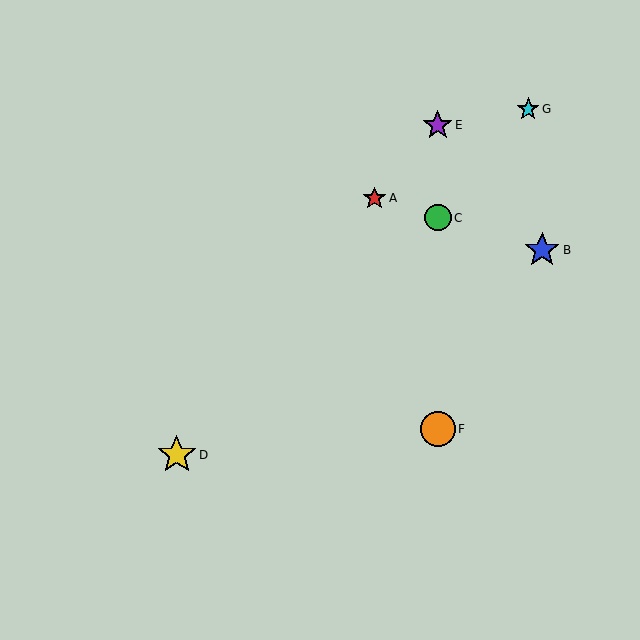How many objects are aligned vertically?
3 objects (C, E, F) are aligned vertically.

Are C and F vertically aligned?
Yes, both are at x≈438.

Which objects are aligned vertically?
Objects C, E, F are aligned vertically.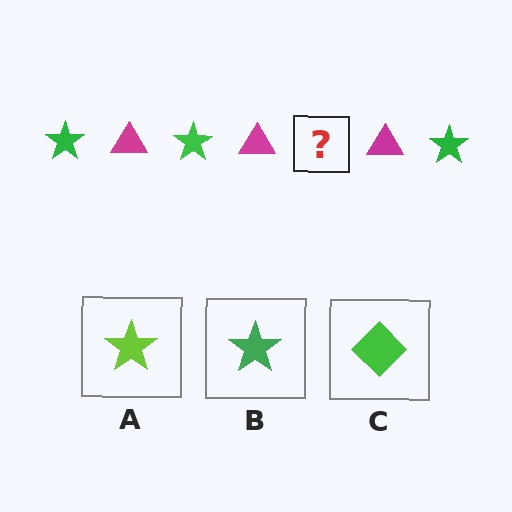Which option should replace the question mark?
Option B.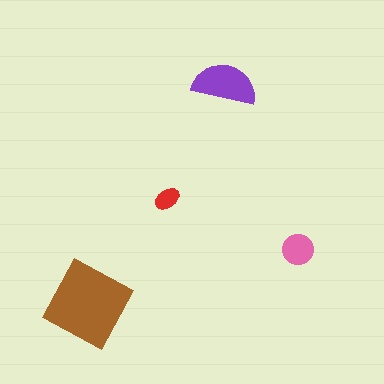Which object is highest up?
The purple semicircle is topmost.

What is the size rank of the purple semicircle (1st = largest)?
2nd.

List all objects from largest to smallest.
The brown diamond, the purple semicircle, the pink circle, the red ellipse.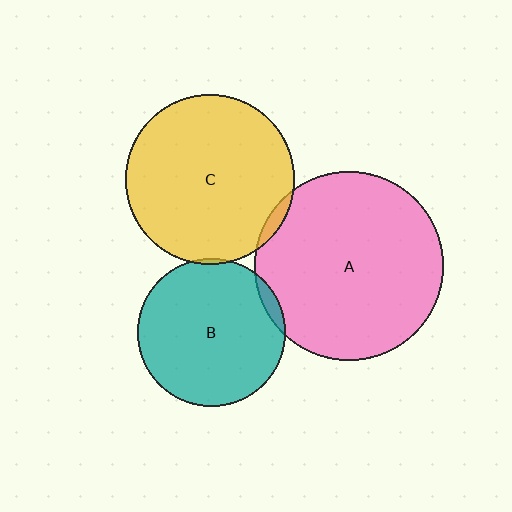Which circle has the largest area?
Circle A (pink).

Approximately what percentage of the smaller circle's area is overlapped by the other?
Approximately 5%.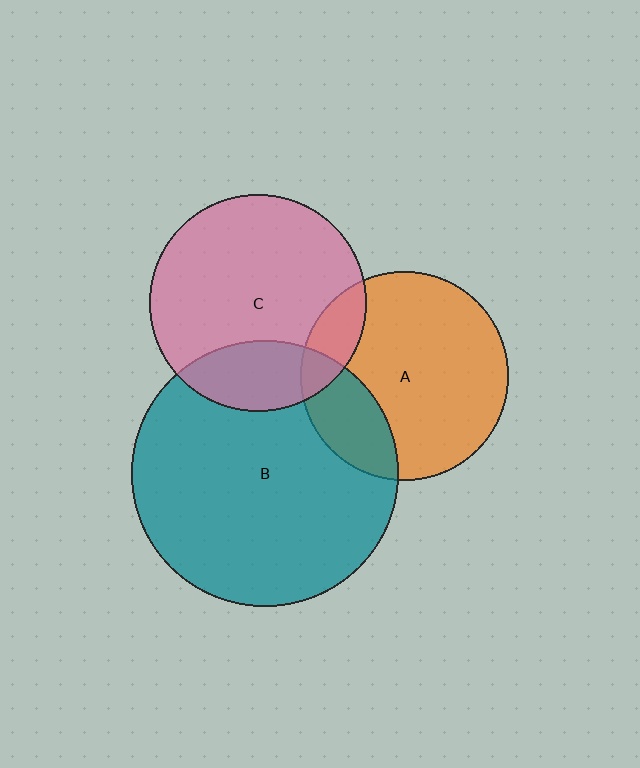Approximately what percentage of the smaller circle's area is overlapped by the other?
Approximately 15%.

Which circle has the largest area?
Circle B (teal).